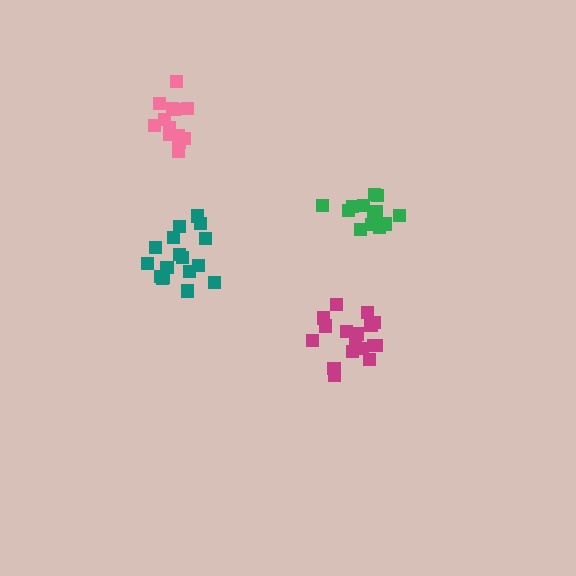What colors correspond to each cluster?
The clusters are colored: pink, teal, magenta, green.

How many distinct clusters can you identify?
There are 4 distinct clusters.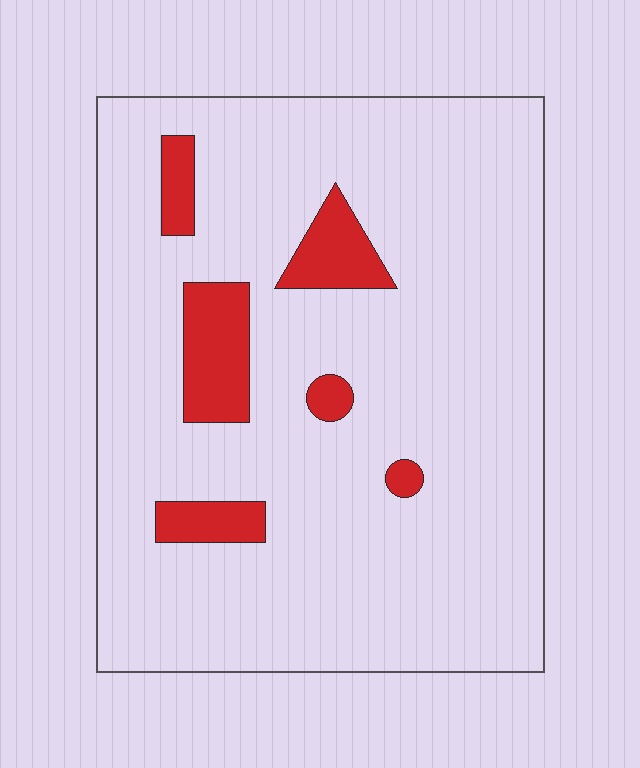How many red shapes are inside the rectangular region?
6.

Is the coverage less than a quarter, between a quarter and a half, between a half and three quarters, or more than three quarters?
Less than a quarter.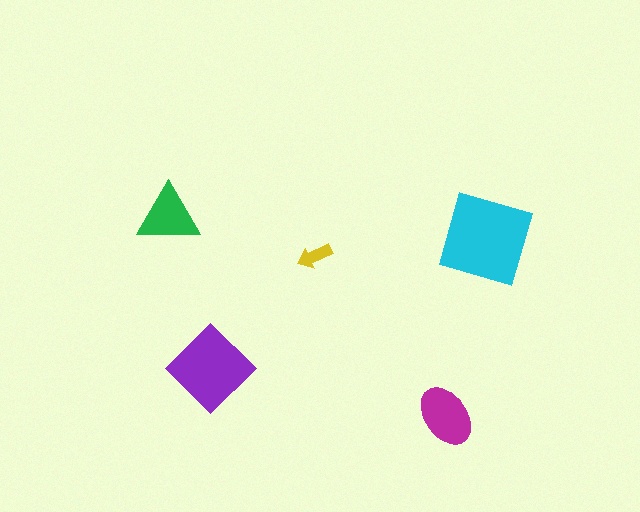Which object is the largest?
The cyan square.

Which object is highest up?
The green triangle is topmost.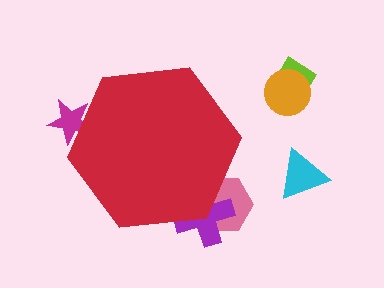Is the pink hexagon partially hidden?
Yes, the pink hexagon is partially hidden behind the red hexagon.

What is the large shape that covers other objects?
A red hexagon.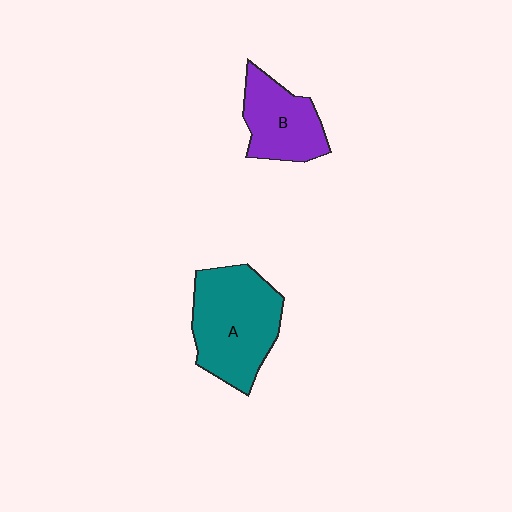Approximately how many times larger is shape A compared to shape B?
Approximately 1.5 times.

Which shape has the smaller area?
Shape B (purple).